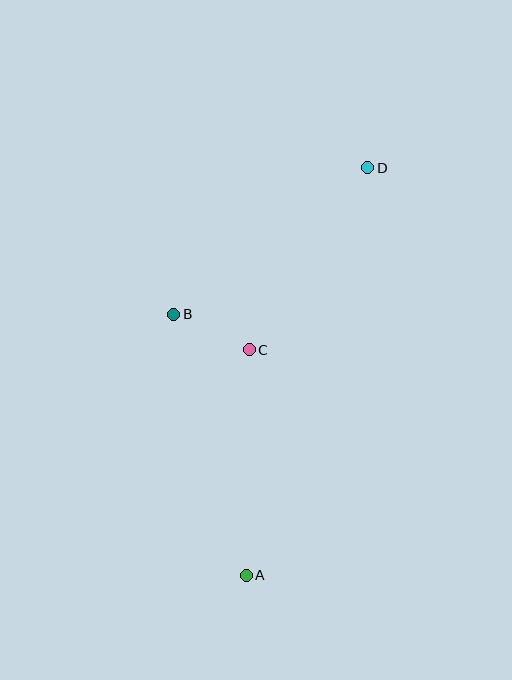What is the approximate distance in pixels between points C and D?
The distance between C and D is approximately 217 pixels.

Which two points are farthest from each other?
Points A and D are farthest from each other.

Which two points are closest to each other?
Points B and C are closest to each other.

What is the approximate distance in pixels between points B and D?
The distance between B and D is approximately 243 pixels.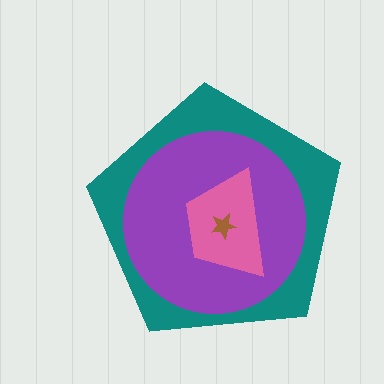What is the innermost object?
The brown star.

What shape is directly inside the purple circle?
The pink trapezoid.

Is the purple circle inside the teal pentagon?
Yes.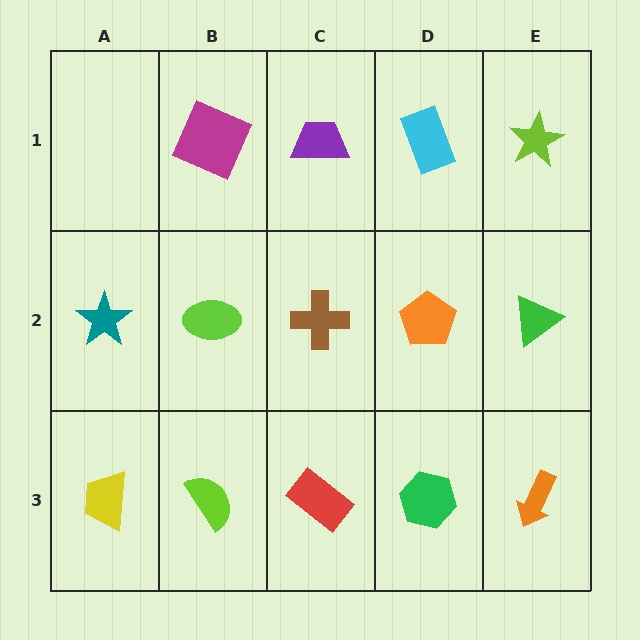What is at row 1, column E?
A lime star.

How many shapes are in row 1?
4 shapes.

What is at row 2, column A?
A teal star.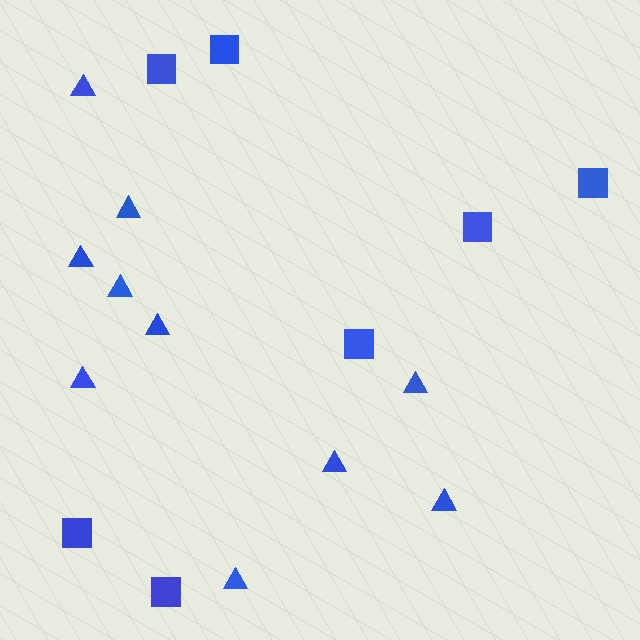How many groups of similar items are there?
There are 2 groups: one group of squares (7) and one group of triangles (10).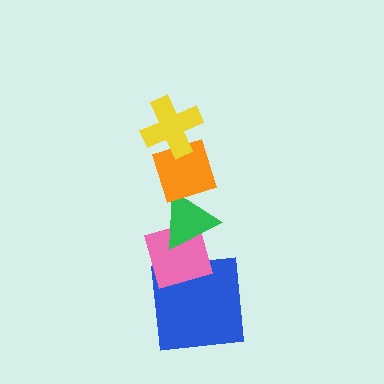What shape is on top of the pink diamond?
The green triangle is on top of the pink diamond.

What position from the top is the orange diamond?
The orange diamond is 2nd from the top.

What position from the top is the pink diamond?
The pink diamond is 4th from the top.